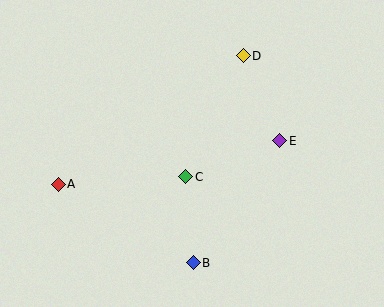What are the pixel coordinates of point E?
Point E is at (280, 141).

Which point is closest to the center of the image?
Point C at (186, 177) is closest to the center.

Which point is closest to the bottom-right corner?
Point B is closest to the bottom-right corner.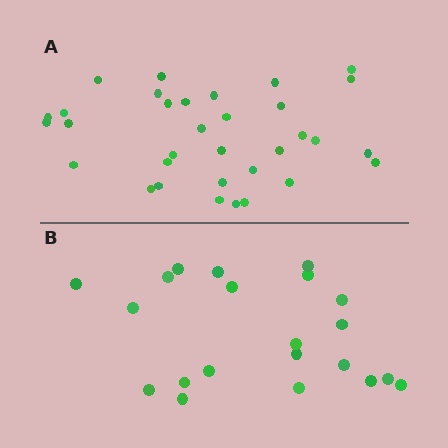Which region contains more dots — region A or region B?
Region A (the top region) has more dots.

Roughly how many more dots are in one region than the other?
Region A has roughly 12 or so more dots than region B.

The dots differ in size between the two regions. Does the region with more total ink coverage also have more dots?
No. Region B has more total ink coverage because its dots are larger, but region A actually contains more individual dots. Total area can be misleading — the number of items is what matters here.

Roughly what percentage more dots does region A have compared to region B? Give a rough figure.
About 55% more.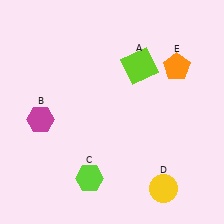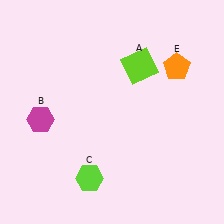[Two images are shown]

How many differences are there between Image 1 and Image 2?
There is 1 difference between the two images.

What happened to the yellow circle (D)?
The yellow circle (D) was removed in Image 2. It was in the bottom-right area of Image 1.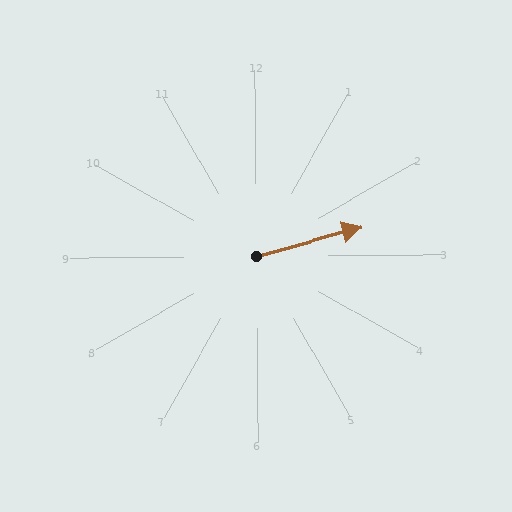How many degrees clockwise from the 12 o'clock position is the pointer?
Approximately 75 degrees.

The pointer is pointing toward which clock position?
Roughly 3 o'clock.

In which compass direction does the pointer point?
East.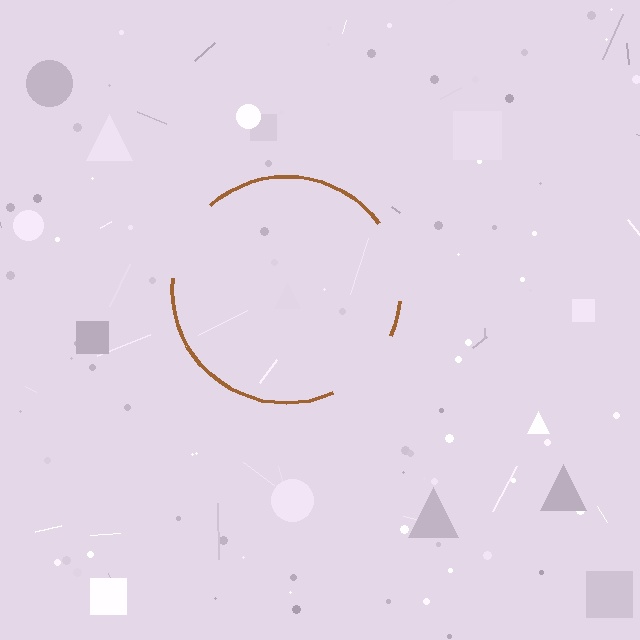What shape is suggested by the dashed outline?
The dashed outline suggests a circle.